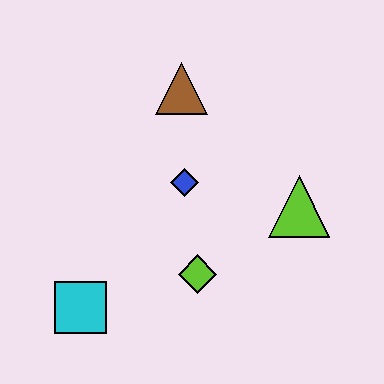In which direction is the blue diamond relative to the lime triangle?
The blue diamond is to the left of the lime triangle.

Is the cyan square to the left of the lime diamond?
Yes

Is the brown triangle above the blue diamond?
Yes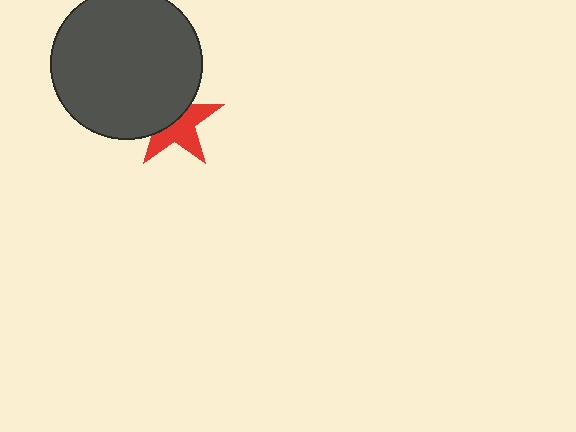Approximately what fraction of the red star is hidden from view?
Roughly 46% of the red star is hidden behind the dark gray circle.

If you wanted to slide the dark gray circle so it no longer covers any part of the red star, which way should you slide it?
Slide it toward the upper-left — that is the most direct way to separate the two shapes.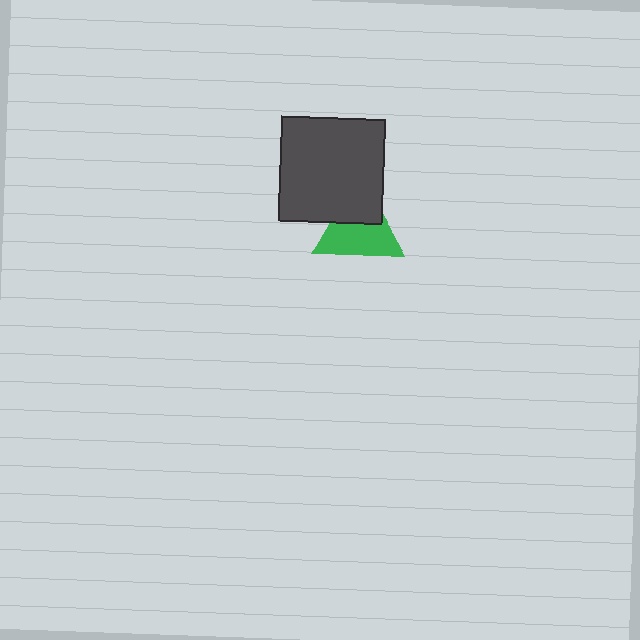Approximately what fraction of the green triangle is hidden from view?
Roughly 39% of the green triangle is hidden behind the dark gray square.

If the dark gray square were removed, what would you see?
You would see the complete green triangle.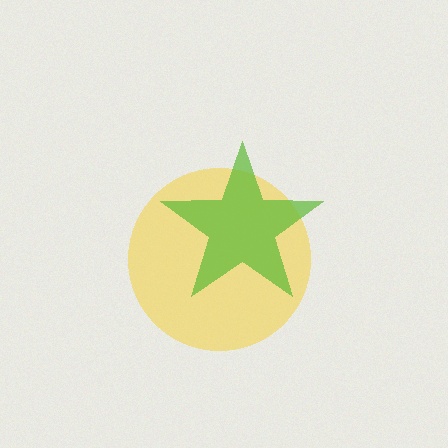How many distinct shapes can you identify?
There are 2 distinct shapes: a yellow circle, a lime star.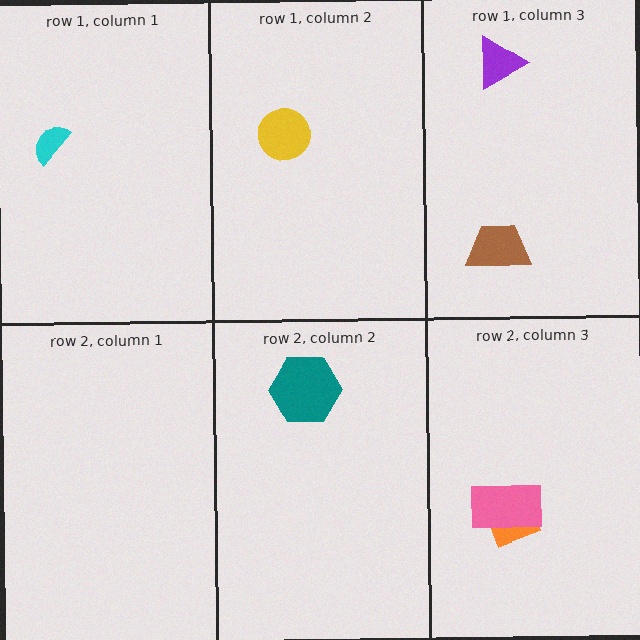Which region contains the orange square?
The row 2, column 3 region.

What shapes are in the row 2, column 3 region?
The orange square, the pink rectangle.